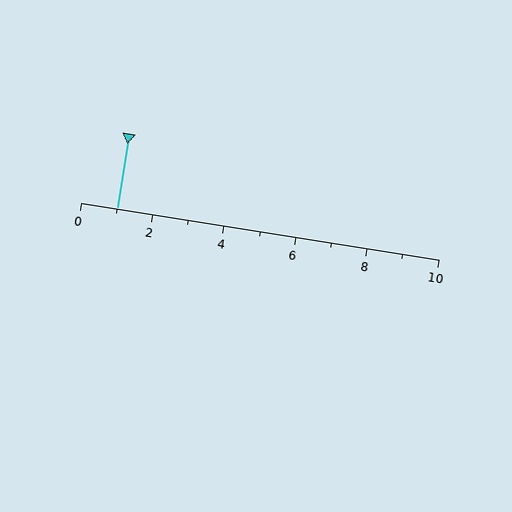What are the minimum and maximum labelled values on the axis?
The axis runs from 0 to 10.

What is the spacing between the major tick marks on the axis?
The major ticks are spaced 2 apart.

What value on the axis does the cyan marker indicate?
The marker indicates approximately 1.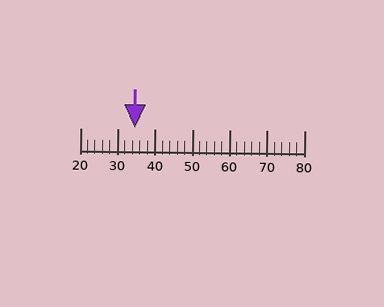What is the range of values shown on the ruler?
The ruler shows values from 20 to 80.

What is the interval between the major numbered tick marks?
The major tick marks are spaced 10 units apart.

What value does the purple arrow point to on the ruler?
The purple arrow points to approximately 34.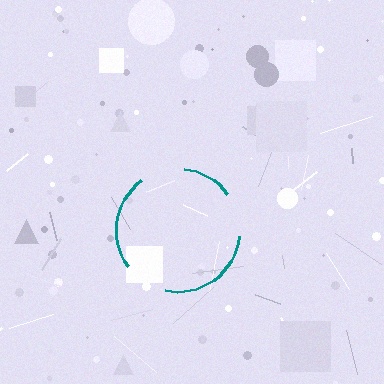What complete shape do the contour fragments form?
The contour fragments form a circle.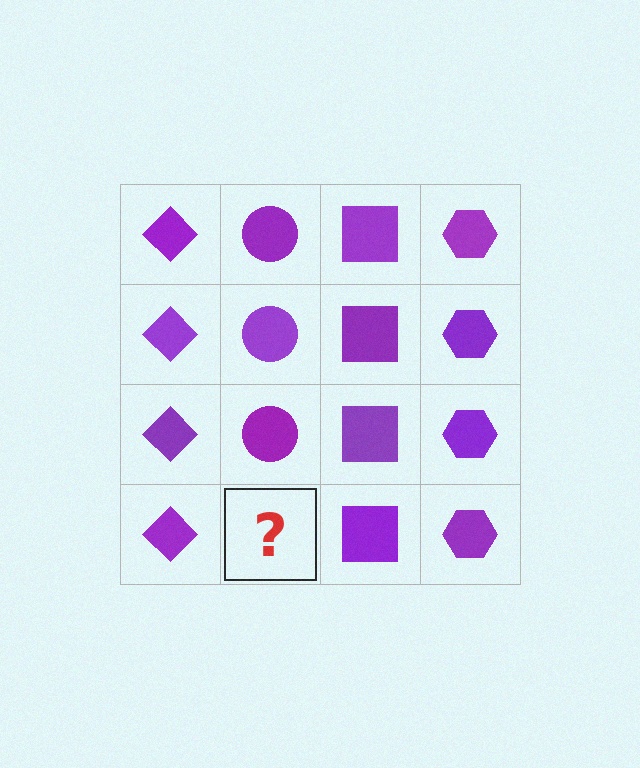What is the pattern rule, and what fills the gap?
The rule is that each column has a consistent shape. The gap should be filled with a purple circle.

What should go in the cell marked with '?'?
The missing cell should contain a purple circle.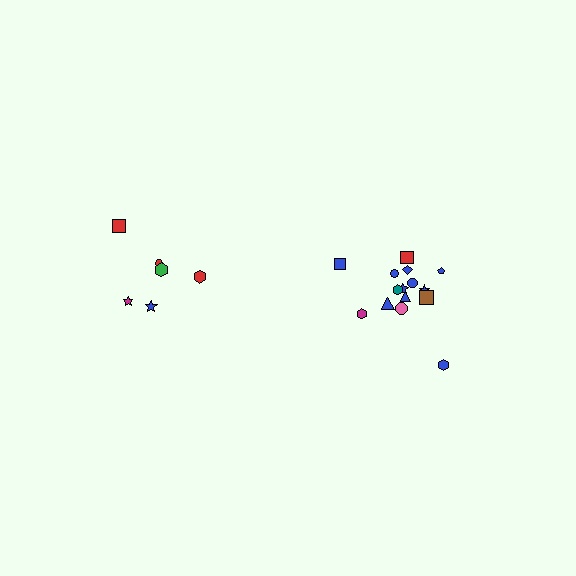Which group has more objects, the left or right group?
The right group.